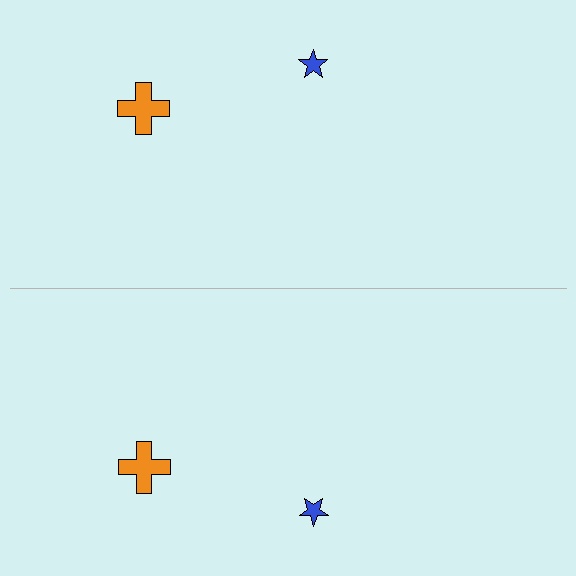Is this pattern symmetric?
Yes, this pattern has bilateral (reflection) symmetry.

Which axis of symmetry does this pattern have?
The pattern has a horizontal axis of symmetry running through the center of the image.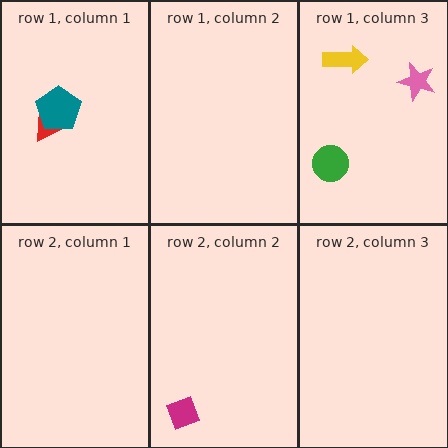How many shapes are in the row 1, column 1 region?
2.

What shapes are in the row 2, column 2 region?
The magenta diamond.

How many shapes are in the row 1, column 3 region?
3.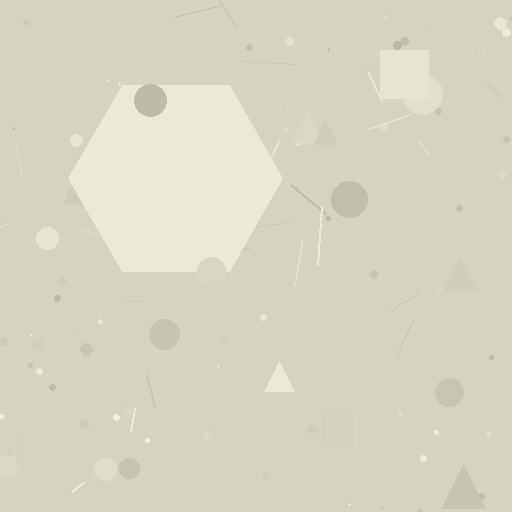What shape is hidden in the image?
A hexagon is hidden in the image.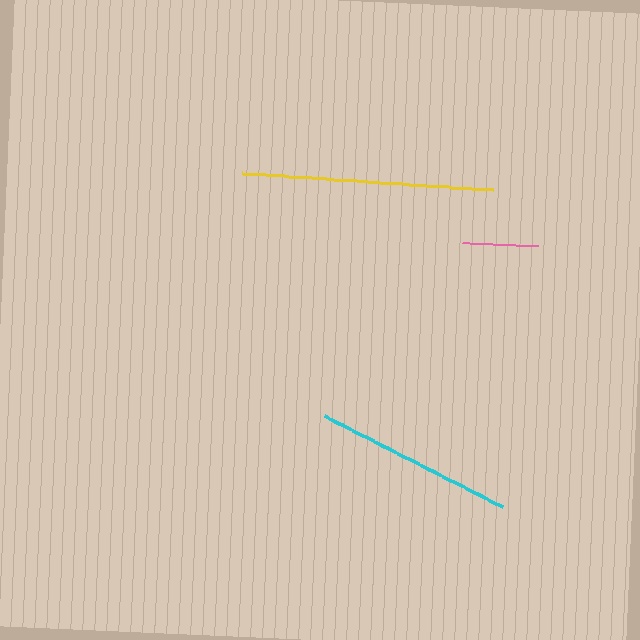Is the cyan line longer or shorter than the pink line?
The cyan line is longer than the pink line.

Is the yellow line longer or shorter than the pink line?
The yellow line is longer than the pink line.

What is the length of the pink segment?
The pink segment is approximately 76 pixels long.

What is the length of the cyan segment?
The cyan segment is approximately 200 pixels long.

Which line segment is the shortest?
The pink line is the shortest at approximately 76 pixels.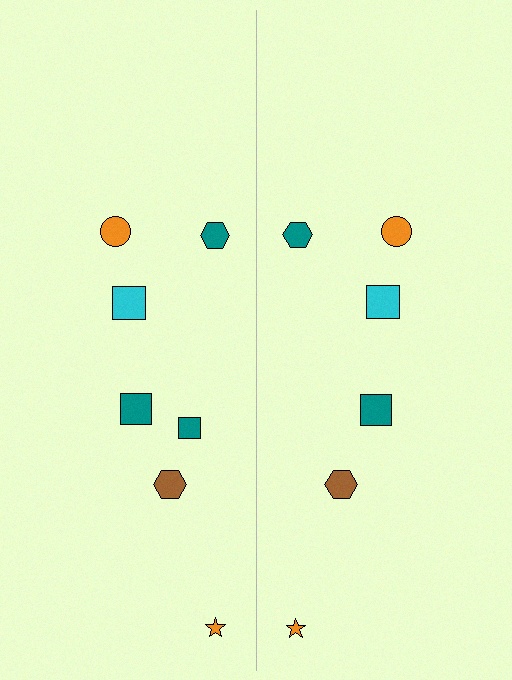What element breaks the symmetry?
A teal square is missing from the right side.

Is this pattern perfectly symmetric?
No, the pattern is not perfectly symmetric. A teal square is missing from the right side.